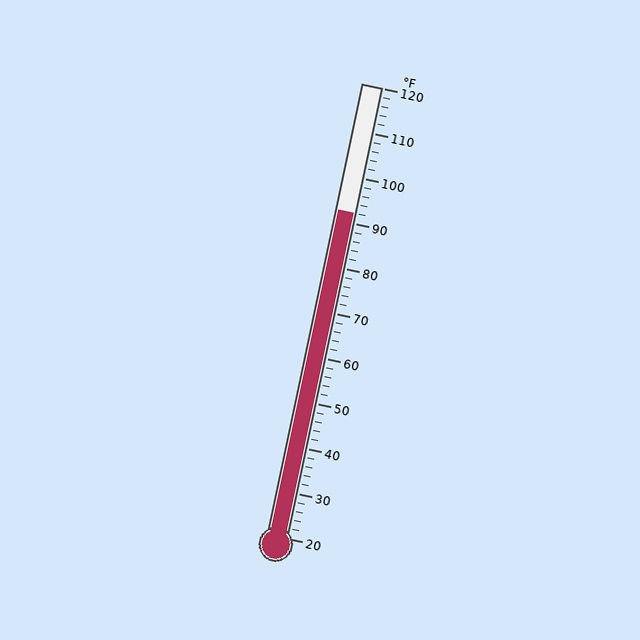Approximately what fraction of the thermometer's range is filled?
The thermometer is filled to approximately 70% of its range.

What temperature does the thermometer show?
The thermometer shows approximately 92°F.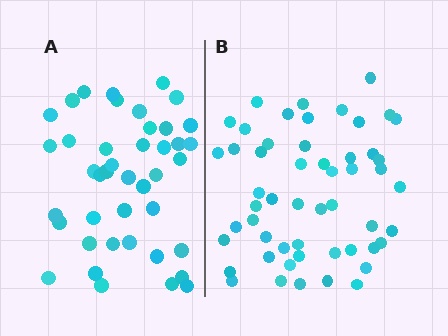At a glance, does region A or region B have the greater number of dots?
Region B (the right region) has more dots.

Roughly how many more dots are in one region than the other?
Region B has roughly 12 or so more dots than region A.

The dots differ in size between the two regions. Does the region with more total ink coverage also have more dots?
No. Region A has more total ink coverage because its dots are larger, but region B actually contains more individual dots. Total area can be misleading — the number of items is what matters here.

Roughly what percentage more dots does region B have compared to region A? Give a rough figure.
About 25% more.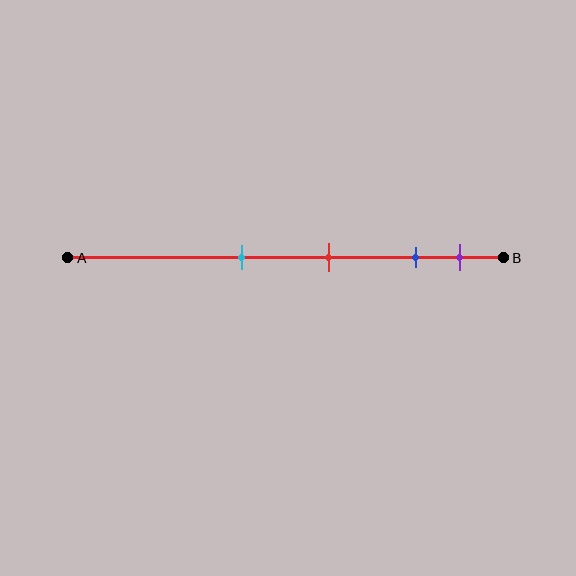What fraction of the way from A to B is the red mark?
The red mark is approximately 60% (0.6) of the way from A to B.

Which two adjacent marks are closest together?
The blue and purple marks are the closest adjacent pair.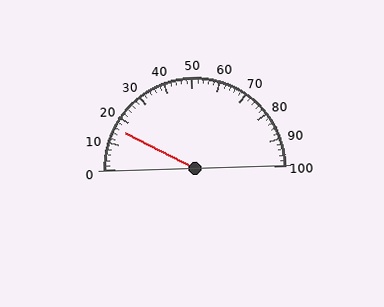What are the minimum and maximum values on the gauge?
The gauge ranges from 0 to 100.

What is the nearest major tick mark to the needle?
The nearest major tick mark is 20.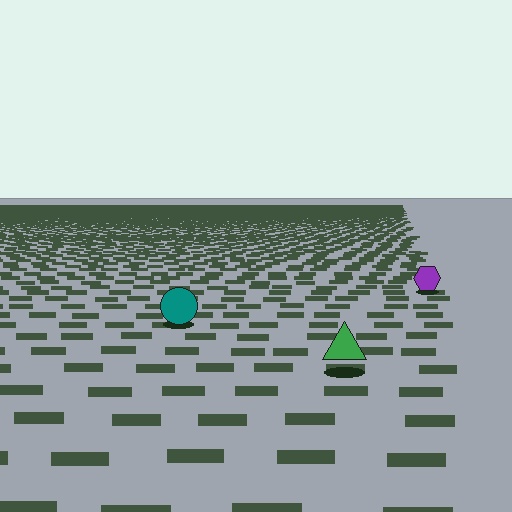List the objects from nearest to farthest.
From nearest to farthest: the green triangle, the teal circle, the purple hexagon.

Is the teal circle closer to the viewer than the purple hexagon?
Yes. The teal circle is closer — you can tell from the texture gradient: the ground texture is coarser near it.